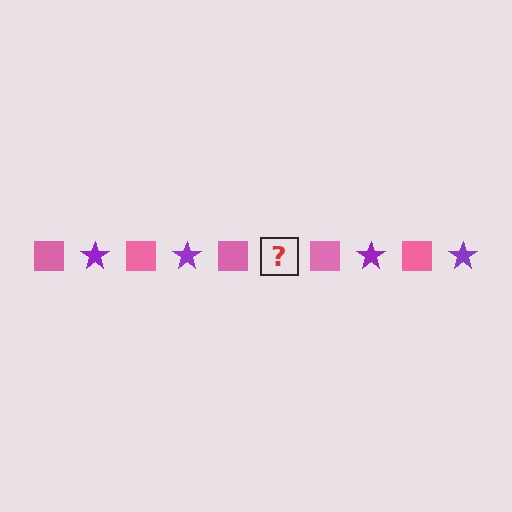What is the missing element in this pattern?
The missing element is a purple star.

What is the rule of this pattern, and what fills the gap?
The rule is that the pattern alternates between pink square and purple star. The gap should be filled with a purple star.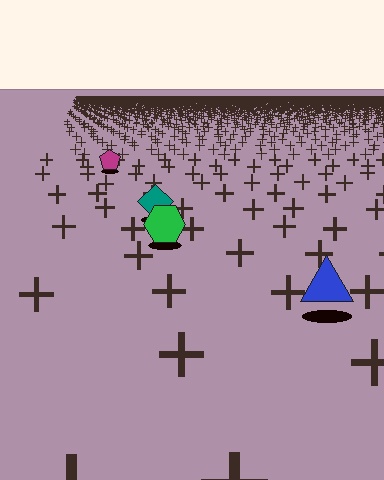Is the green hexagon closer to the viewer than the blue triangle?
No. The blue triangle is closer — you can tell from the texture gradient: the ground texture is coarser near it.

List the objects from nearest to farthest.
From nearest to farthest: the blue triangle, the green hexagon, the teal diamond, the magenta pentagon.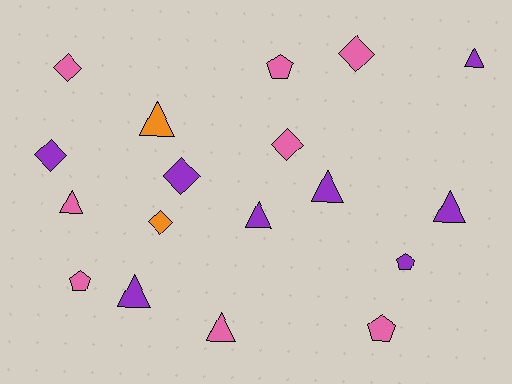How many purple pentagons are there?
There is 1 purple pentagon.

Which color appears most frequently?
Pink, with 8 objects.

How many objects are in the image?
There are 18 objects.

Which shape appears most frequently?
Triangle, with 8 objects.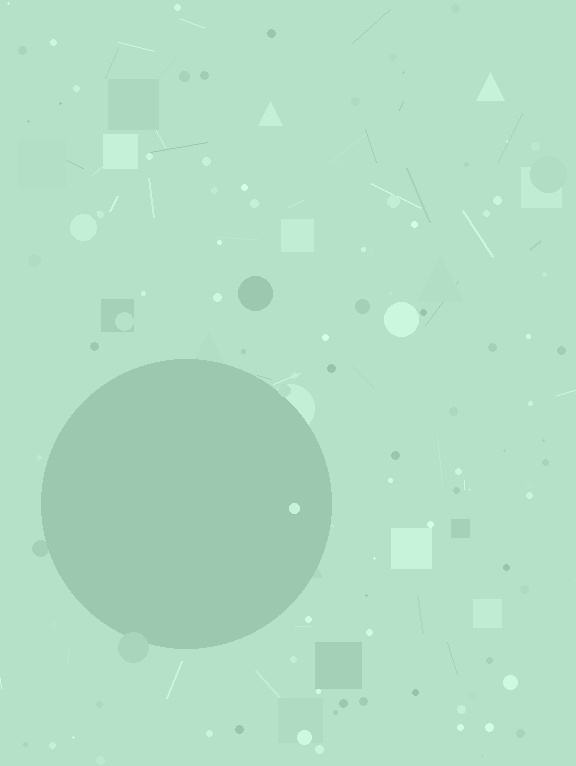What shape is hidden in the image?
A circle is hidden in the image.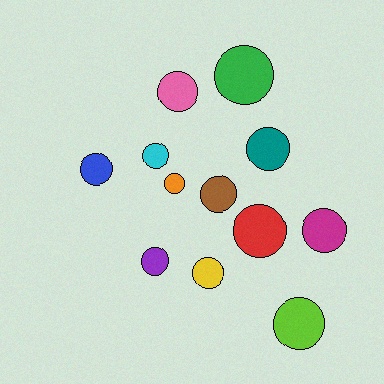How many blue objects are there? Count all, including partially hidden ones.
There is 1 blue object.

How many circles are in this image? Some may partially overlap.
There are 12 circles.